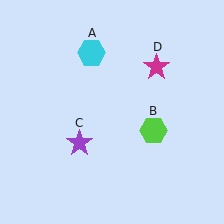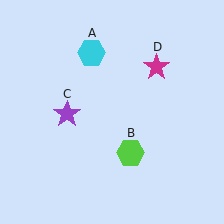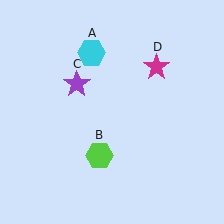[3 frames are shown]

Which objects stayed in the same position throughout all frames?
Cyan hexagon (object A) and magenta star (object D) remained stationary.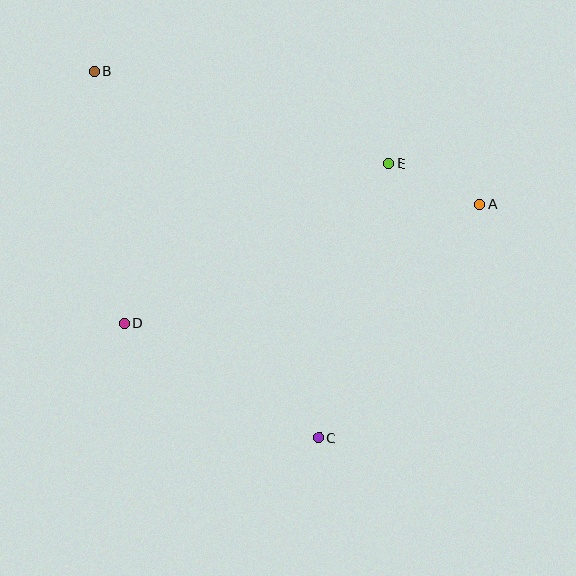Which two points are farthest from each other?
Points B and C are farthest from each other.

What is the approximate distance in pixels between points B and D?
The distance between B and D is approximately 254 pixels.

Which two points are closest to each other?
Points A and E are closest to each other.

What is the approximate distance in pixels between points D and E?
The distance between D and E is approximately 309 pixels.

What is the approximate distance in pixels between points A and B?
The distance between A and B is approximately 408 pixels.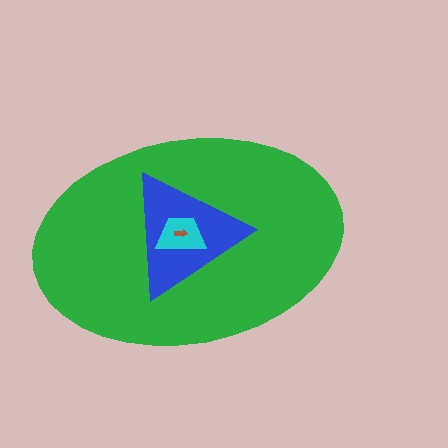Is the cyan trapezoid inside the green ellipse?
Yes.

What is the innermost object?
The brown arrow.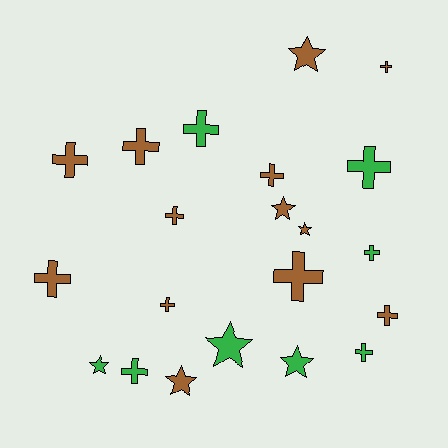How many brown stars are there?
There are 4 brown stars.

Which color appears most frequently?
Brown, with 13 objects.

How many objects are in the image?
There are 21 objects.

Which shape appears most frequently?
Cross, with 14 objects.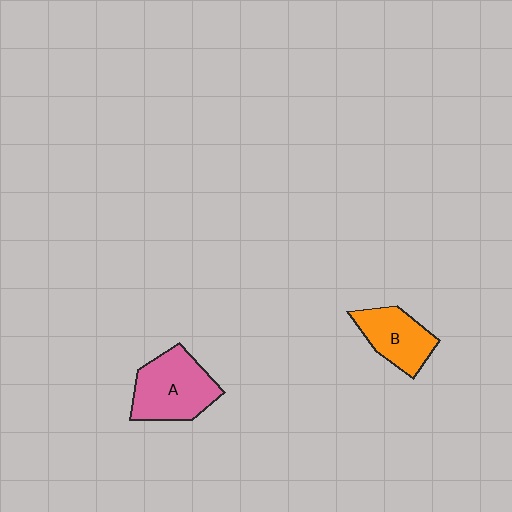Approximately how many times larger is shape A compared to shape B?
Approximately 1.3 times.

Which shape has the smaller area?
Shape B (orange).